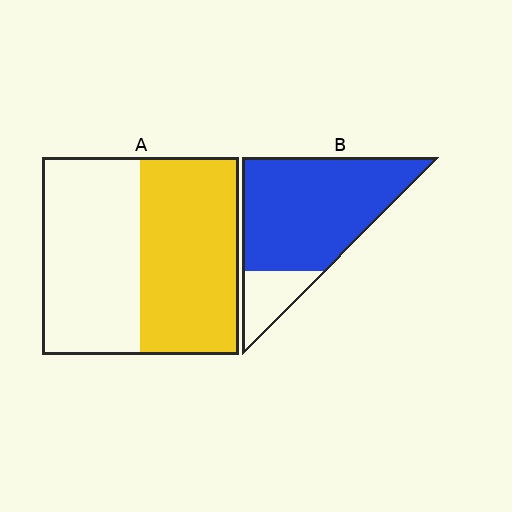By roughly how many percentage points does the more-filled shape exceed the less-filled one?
By roughly 30 percentage points (B over A).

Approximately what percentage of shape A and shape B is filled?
A is approximately 50% and B is approximately 80%.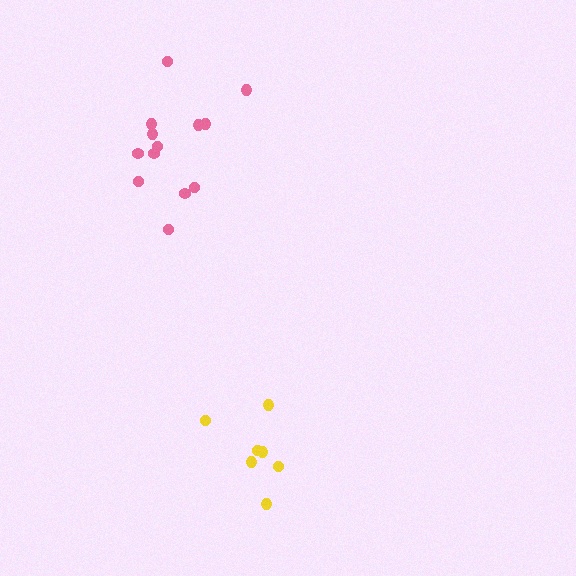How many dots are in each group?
Group 1: 13 dots, Group 2: 7 dots (20 total).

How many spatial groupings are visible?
There are 2 spatial groupings.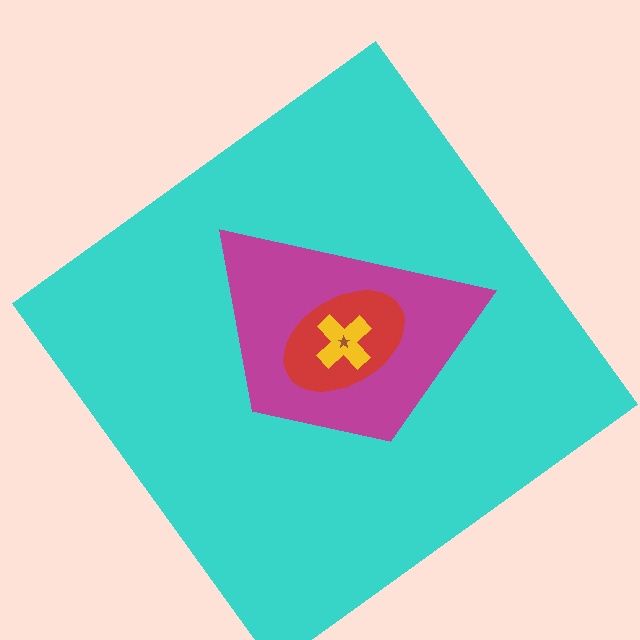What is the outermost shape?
The cyan diamond.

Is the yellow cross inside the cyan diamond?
Yes.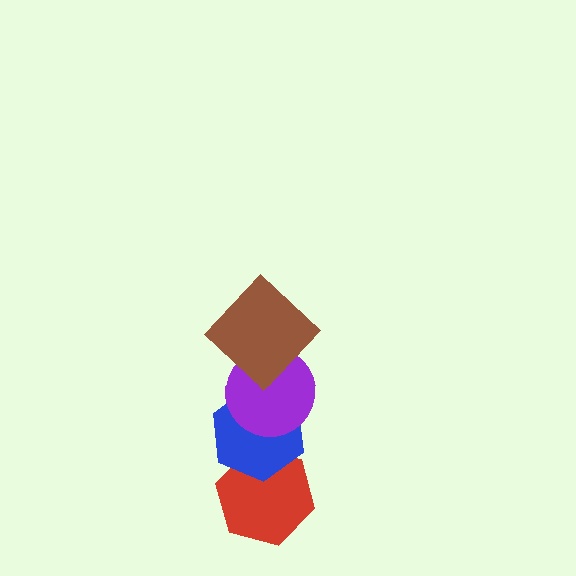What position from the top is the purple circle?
The purple circle is 2nd from the top.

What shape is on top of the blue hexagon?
The purple circle is on top of the blue hexagon.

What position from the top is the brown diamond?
The brown diamond is 1st from the top.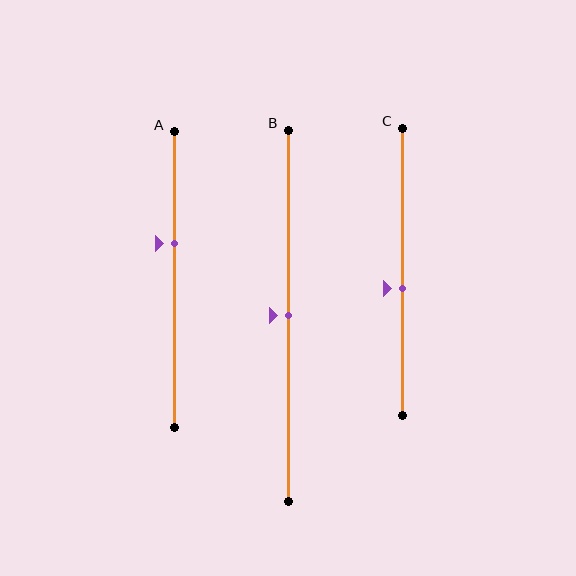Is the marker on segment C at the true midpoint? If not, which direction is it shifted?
No, the marker on segment C is shifted downward by about 6% of the segment length.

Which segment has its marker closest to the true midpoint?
Segment B has its marker closest to the true midpoint.